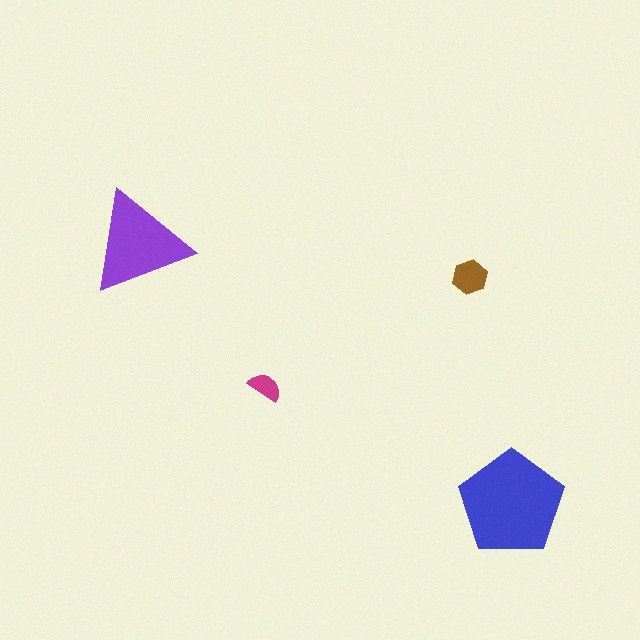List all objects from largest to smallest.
The blue pentagon, the purple triangle, the brown hexagon, the magenta semicircle.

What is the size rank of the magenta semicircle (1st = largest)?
4th.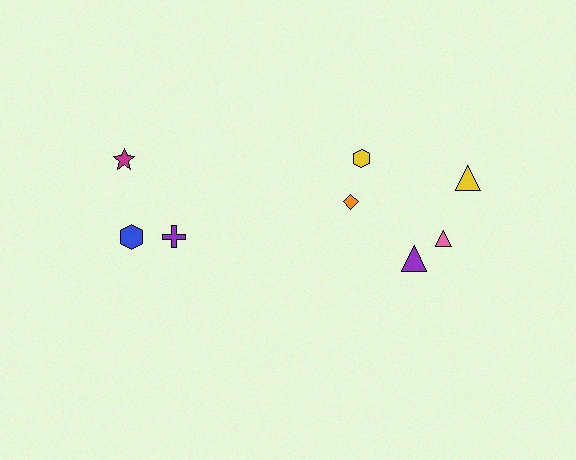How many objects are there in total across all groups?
There are 8 objects.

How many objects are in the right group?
There are 5 objects.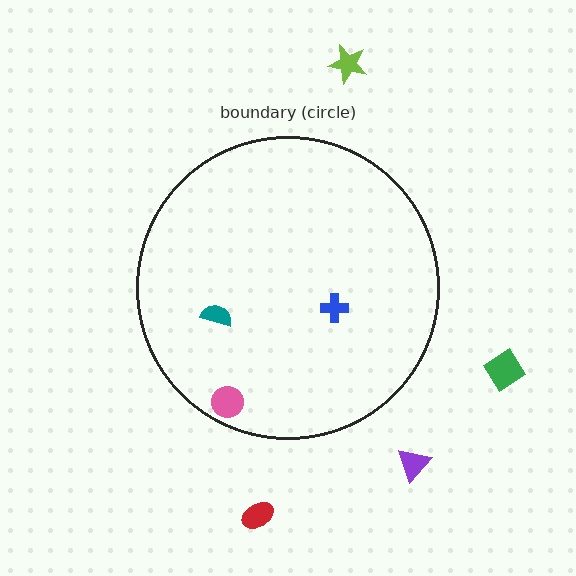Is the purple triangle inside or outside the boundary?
Outside.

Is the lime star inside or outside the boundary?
Outside.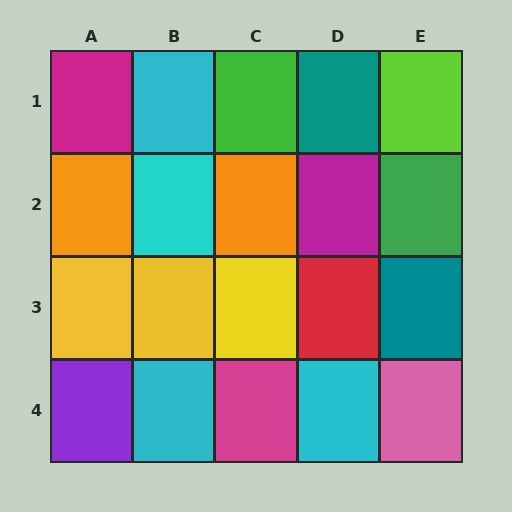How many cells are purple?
1 cell is purple.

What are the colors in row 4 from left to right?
Purple, cyan, magenta, cyan, pink.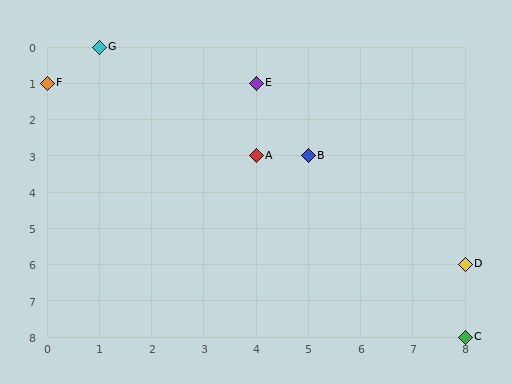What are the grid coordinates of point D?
Point D is at grid coordinates (8, 6).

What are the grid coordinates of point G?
Point G is at grid coordinates (1, 0).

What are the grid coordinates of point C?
Point C is at grid coordinates (8, 8).